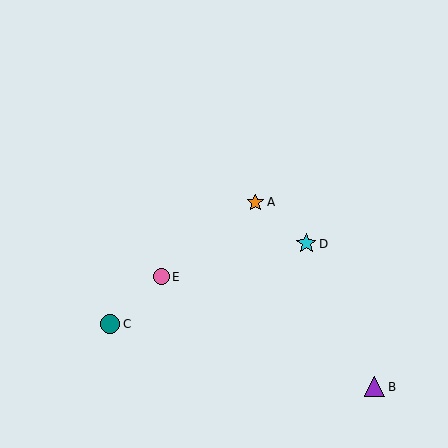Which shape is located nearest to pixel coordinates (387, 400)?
The purple triangle (labeled B) at (375, 387) is nearest to that location.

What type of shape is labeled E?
Shape E is a pink circle.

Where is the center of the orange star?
The center of the orange star is at (255, 203).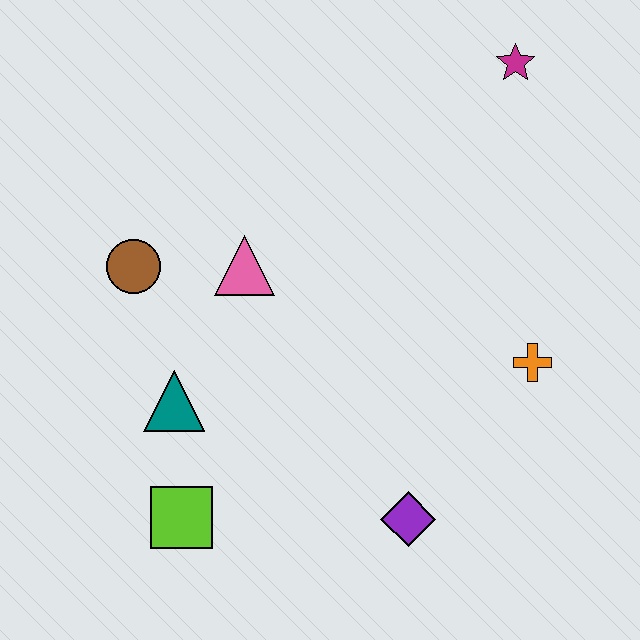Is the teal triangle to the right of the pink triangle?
No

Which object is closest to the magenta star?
The orange cross is closest to the magenta star.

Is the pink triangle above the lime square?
Yes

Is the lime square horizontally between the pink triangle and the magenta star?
No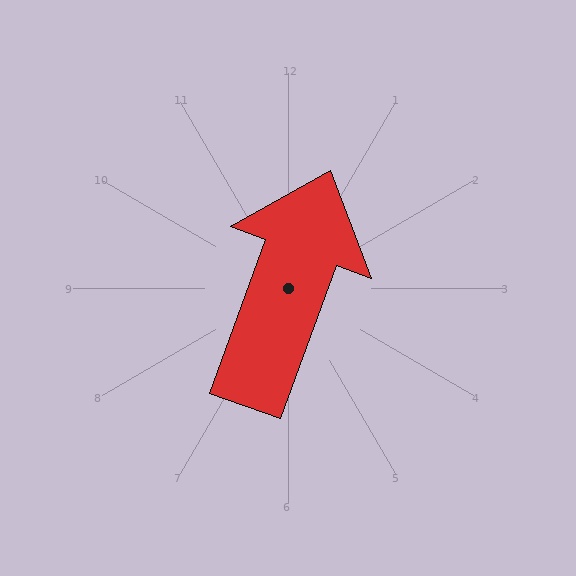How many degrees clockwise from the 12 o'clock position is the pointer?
Approximately 20 degrees.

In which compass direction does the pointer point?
North.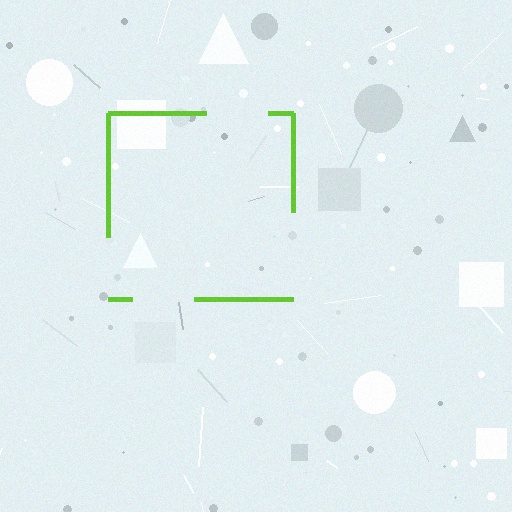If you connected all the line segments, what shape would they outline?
They would outline a square.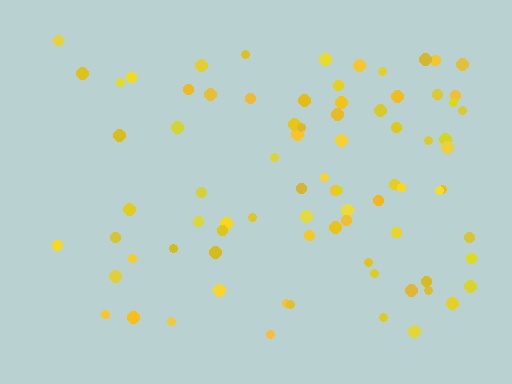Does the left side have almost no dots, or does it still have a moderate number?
Still a moderate number, just noticeably fewer than the right.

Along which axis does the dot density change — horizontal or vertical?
Horizontal.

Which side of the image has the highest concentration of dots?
The right.